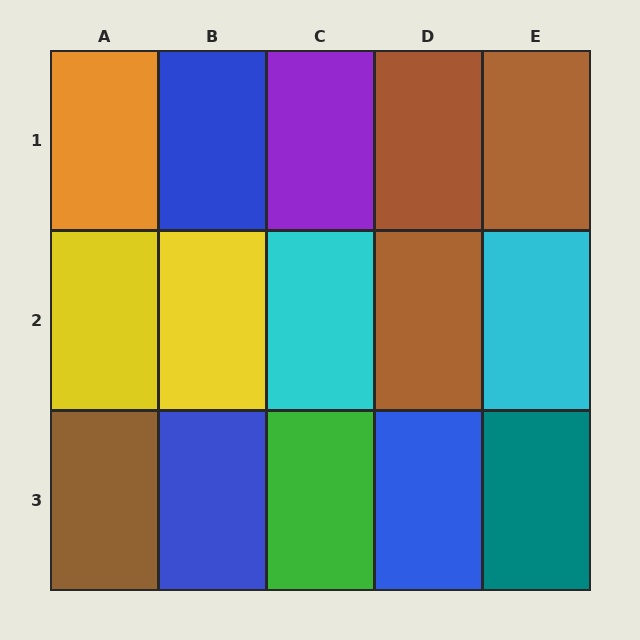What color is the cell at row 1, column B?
Blue.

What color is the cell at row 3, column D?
Blue.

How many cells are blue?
3 cells are blue.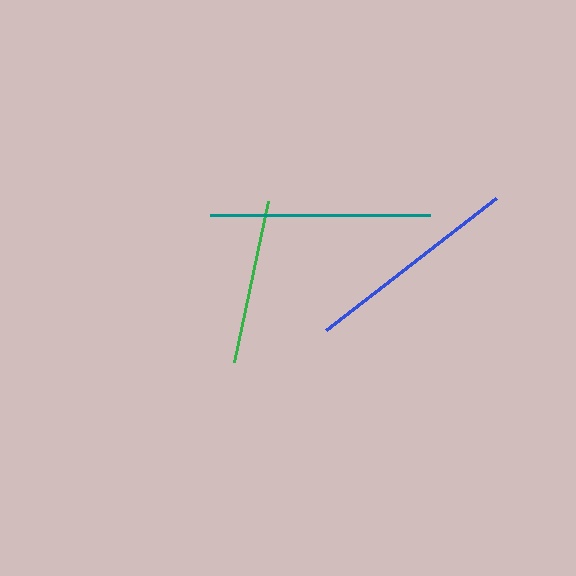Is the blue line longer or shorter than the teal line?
The teal line is longer than the blue line.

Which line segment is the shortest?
The green line is the shortest at approximately 164 pixels.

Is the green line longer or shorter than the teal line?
The teal line is longer than the green line.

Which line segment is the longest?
The teal line is the longest at approximately 220 pixels.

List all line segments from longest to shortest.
From longest to shortest: teal, blue, green.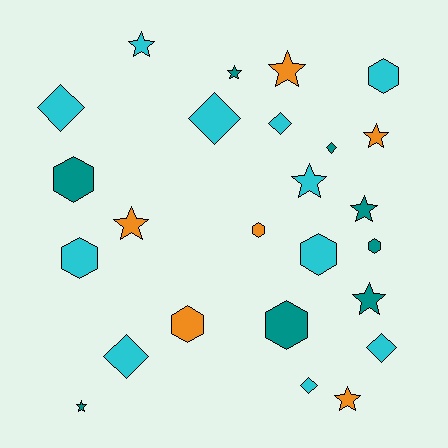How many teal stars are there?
There are 4 teal stars.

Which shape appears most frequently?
Star, with 10 objects.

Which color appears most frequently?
Cyan, with 11 objects.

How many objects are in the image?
There are 25 objects.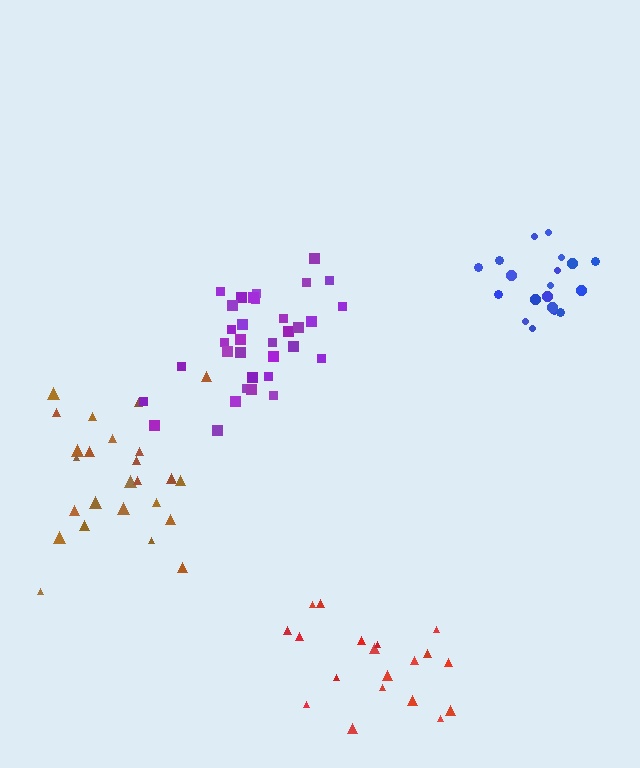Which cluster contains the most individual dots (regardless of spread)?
Purple (34).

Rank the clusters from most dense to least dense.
blue, purple, brown, red.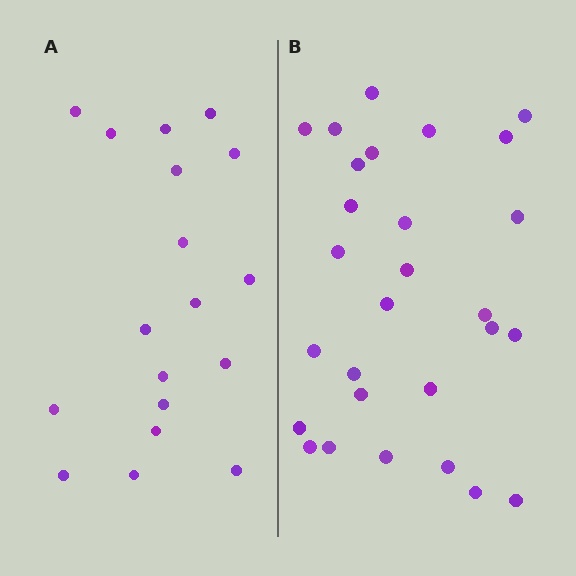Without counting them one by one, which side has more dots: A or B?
Region B (the right region) has more dots.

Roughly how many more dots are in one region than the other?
Region B has roughly 10 or so more dots than region A.